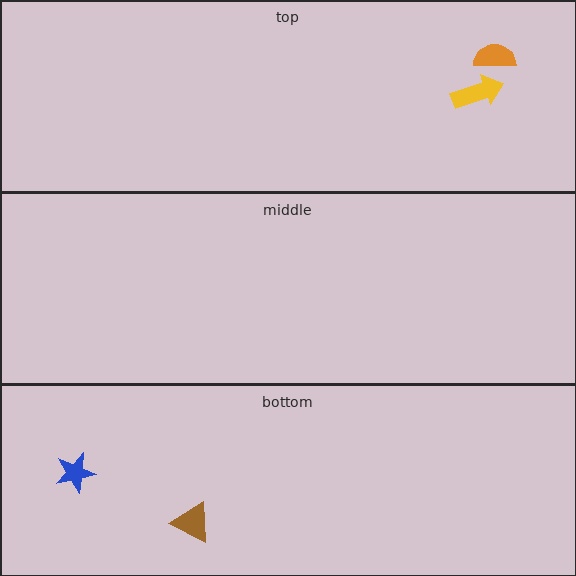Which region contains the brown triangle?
The bottom region.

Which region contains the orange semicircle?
The top region.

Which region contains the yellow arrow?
The top region.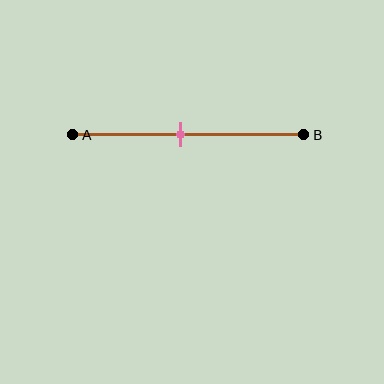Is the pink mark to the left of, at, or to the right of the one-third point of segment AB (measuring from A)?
The pink mark is to the right of the one-third point of segment AB.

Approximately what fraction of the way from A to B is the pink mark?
The pink mark is approximately 45% of the way from A to B.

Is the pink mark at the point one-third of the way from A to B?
No, the mark is at about 45% from A, not at the 33% one-third point.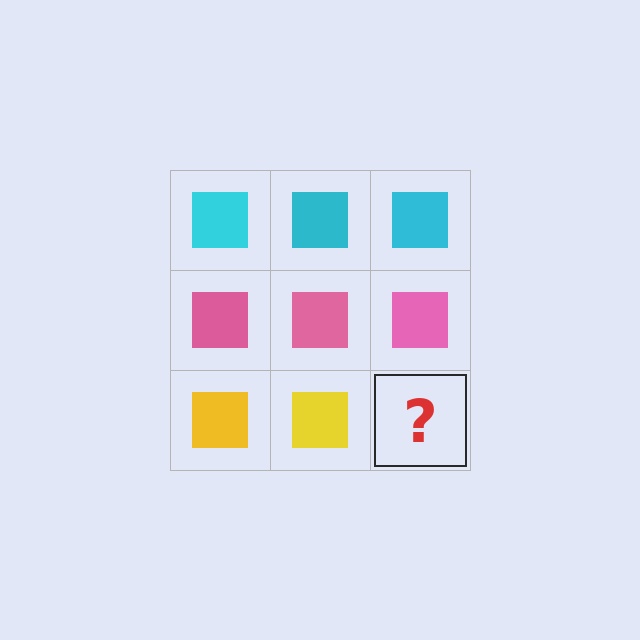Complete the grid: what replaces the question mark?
The question mark should be replaced with a yellow square.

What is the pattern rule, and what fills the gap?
The rule is that each row has a consistent color. The gap should be filled with a yellow square.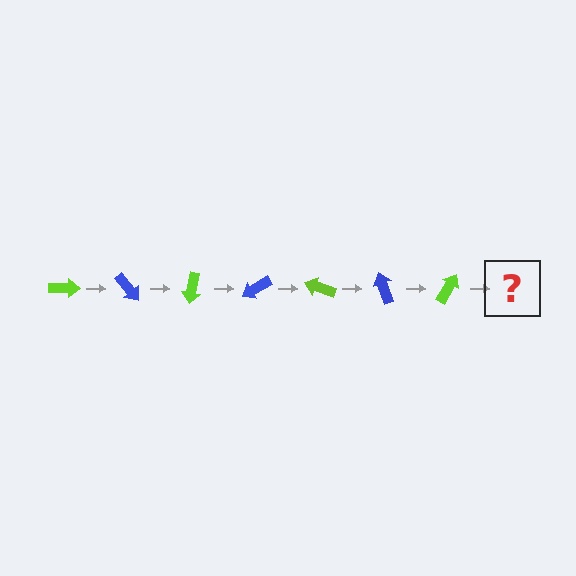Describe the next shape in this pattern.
It should be a blue arrow, rotated 350 degrees from the start.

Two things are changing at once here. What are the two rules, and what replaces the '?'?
The two rules are that it rotates 50 degrees each step and the color cycles through lime and blue. The '?' should be a blue arrow, rotated 350 degrees from the start.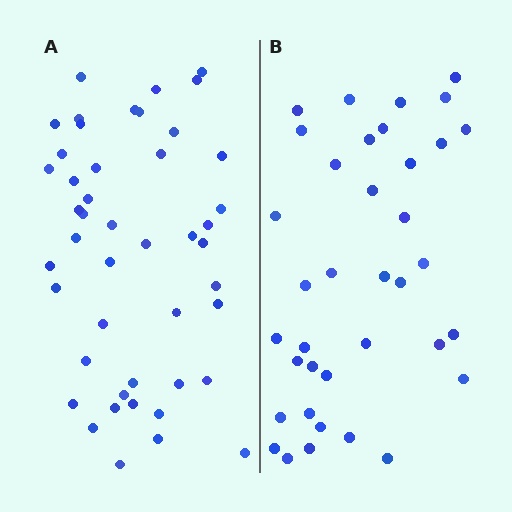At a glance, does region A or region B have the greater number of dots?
Region A (the left region) has more dots.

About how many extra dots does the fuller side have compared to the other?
Region A has roughly 8 or so more dots than region B.